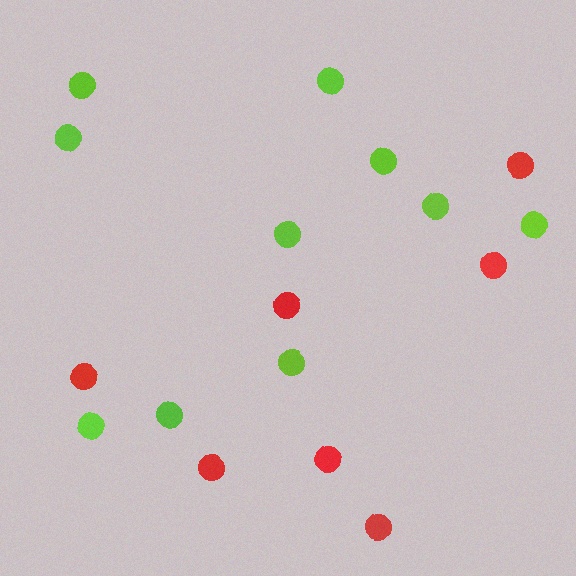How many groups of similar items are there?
There are 2 groups: one group of red circles (7) and one group of lime circles (10).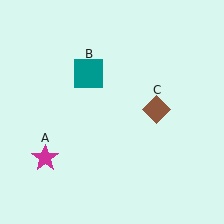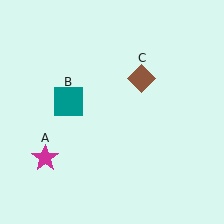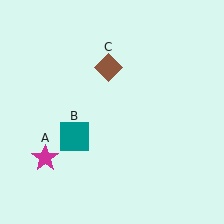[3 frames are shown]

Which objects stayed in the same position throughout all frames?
Magenta star (object A) remained stationary.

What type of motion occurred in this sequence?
The teal square (object B), brown diamond (object C) rotated counterclockwise around the center of the scene.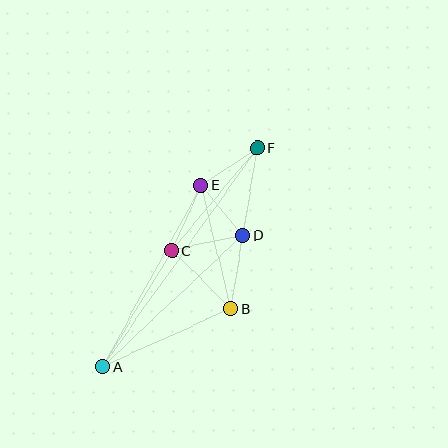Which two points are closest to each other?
Points D and E are closest to each other.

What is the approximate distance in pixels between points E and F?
The distance between E and F is approximately 67 pixels.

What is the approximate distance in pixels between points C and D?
The distance between C and D is approximately 73 pixels.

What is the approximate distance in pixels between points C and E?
The distance between C and E is approximately 71 pixels.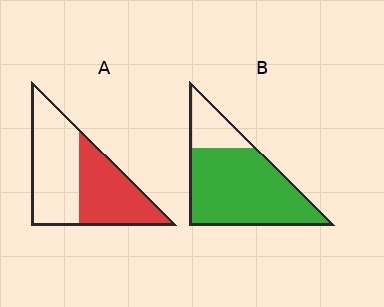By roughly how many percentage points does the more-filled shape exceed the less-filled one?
By roughly 35 percentage points (B over A).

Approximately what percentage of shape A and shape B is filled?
A is approximately 45% and B is approximately 80%.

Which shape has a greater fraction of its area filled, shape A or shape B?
Shape B.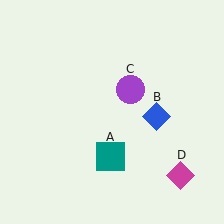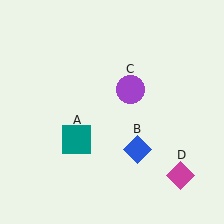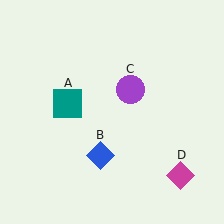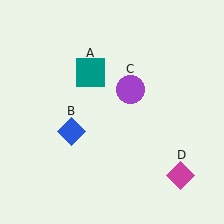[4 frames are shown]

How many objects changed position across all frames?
2 objects changed position: teal square (object A), blue diamond (object B).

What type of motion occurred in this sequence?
The teal square (object A), blue diamond (object B) rotated clockwise around the center of the scene.